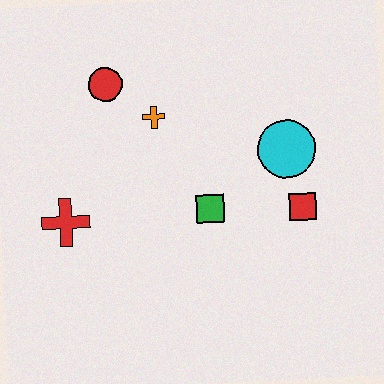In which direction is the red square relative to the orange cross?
The red square is to the right of the orange cross.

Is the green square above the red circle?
No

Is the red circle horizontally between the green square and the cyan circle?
No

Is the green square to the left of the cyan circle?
Yes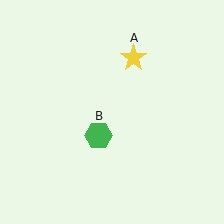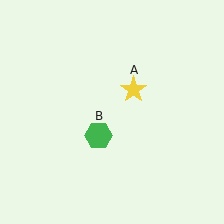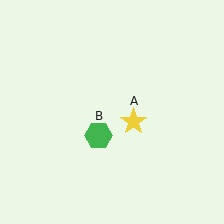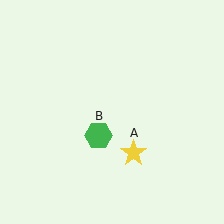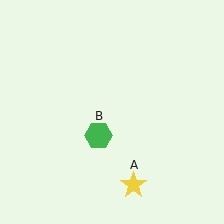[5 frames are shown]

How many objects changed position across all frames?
1 object changed position: yellow star (object A).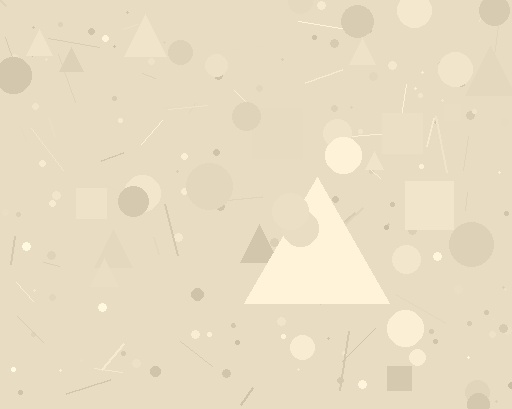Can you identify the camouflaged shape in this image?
The camouflaged shape is a triangle.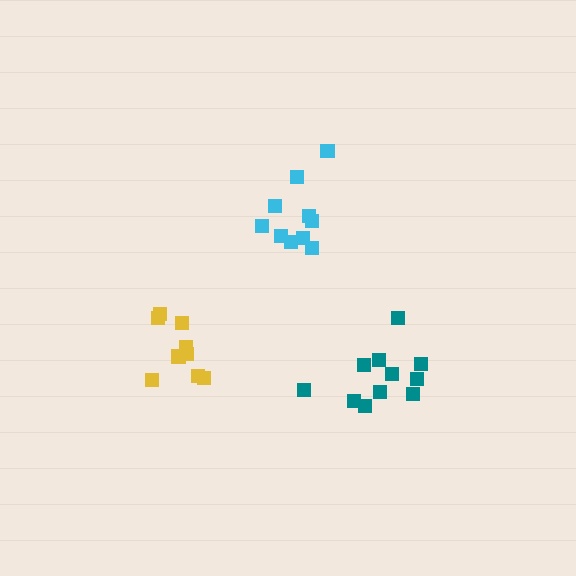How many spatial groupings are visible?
There are 3 spatial groupings.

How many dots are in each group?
Group 1: 10 dots, Group 2: 9 dots, Group 3: 11 dots (30 total).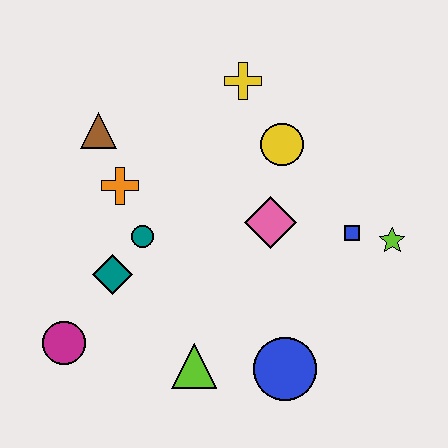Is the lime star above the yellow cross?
No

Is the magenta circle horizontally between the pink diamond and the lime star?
No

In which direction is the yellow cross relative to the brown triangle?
The yellow cross is to the right of the brown triangle.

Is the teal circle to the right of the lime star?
No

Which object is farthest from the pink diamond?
The magenta circle is farthest from the pink diamond.